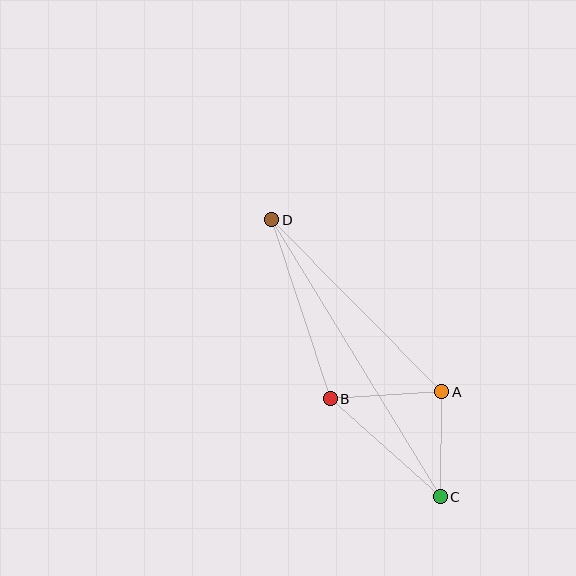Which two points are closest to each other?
Points A and C are closest to each other.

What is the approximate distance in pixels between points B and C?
The distance between B and C is approximately 147 pixels.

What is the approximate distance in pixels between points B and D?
The distance between B and D is approximately 188 pixels.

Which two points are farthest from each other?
Points C and D are farthest from each other.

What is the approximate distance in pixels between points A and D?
The distance between A and D is approximately 242 pixels.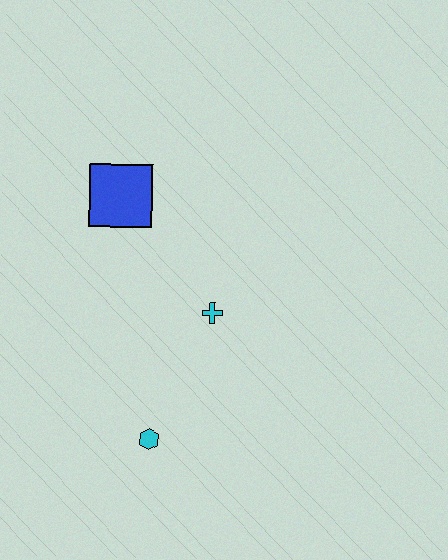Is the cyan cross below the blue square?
Yes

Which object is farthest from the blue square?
The cyan hexagon is farthest from the blue square.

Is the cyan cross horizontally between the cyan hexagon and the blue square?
No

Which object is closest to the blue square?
The cyan cross is closest to the blue square.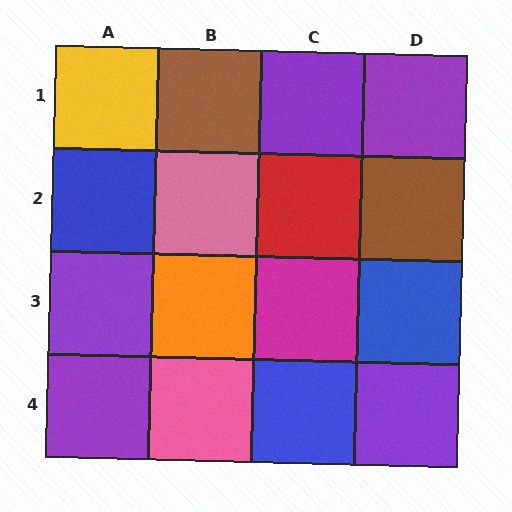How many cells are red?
1 cell is red.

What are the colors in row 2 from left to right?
Blue, pink, red, brown.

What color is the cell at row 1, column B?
Brown.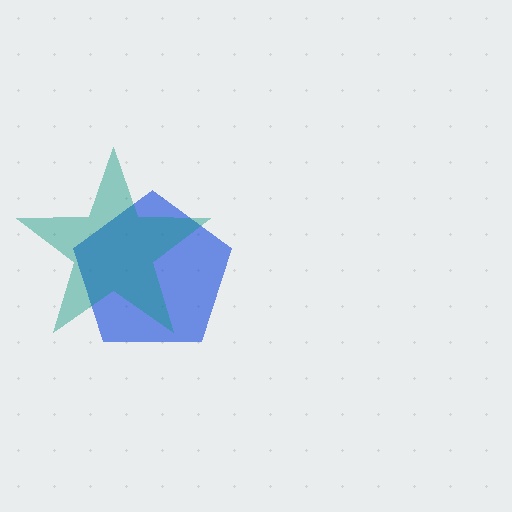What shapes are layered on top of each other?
The layered shapes are: a blue pentagon, a teal star.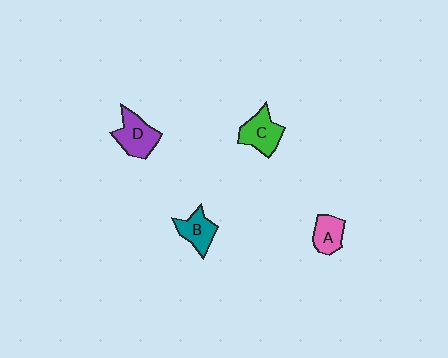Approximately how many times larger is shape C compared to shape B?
Approximately 1.2 times.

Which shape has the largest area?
Shape D (purple).